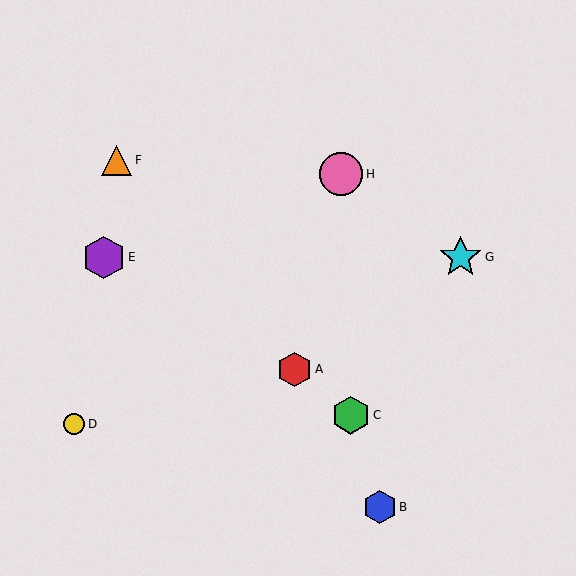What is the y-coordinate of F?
Object F is at y≈160.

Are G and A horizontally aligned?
No, G is at y≈257 and A is at y≈369.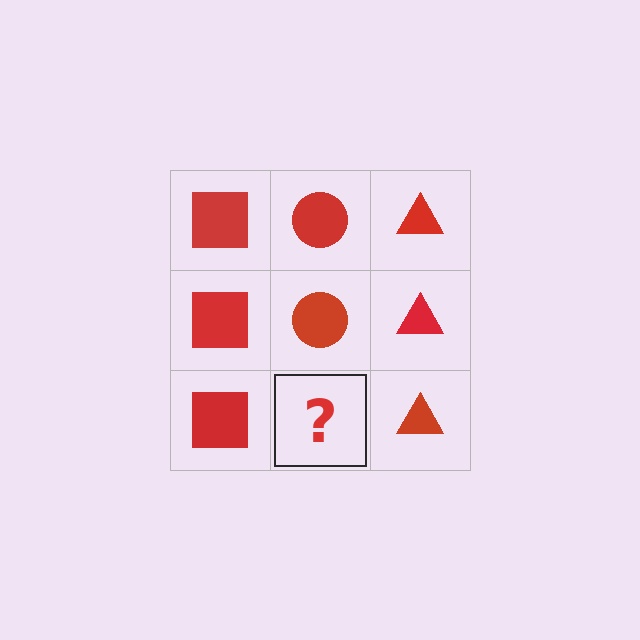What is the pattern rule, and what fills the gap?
The rule is that each column has a consistent shape. The gap should be filled with a red circle.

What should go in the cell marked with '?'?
The missing cell should contain a red circle.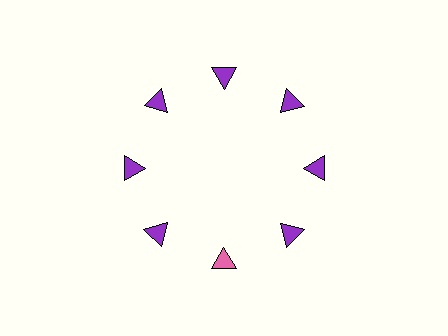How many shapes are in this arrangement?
There are 8 shapes arranged in a ring pattern.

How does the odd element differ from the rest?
It has a different color: pink instead of purple.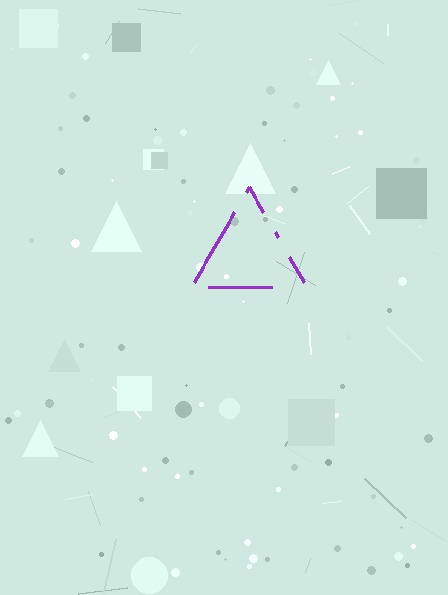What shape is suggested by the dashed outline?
The dashed outline suggests a triangle.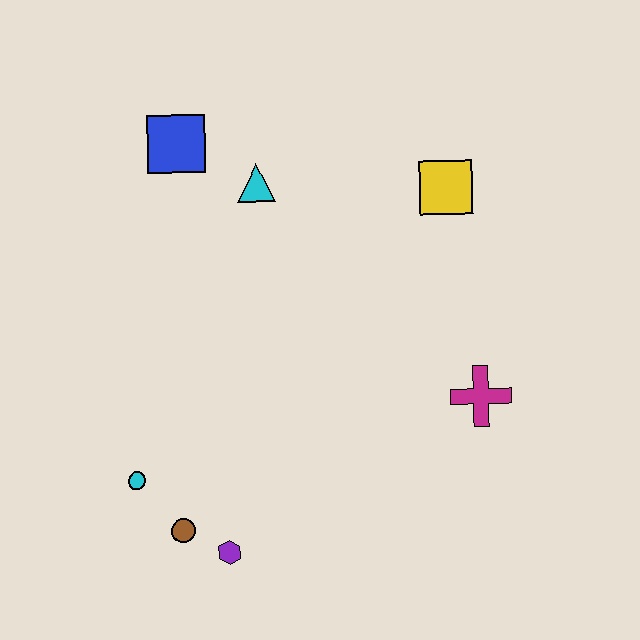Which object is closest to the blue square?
The cyan triangle is closest to the blue square.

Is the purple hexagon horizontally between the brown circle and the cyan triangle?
Yes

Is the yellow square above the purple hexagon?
Yes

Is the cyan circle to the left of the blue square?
Yes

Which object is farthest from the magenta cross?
The blue square is farthest from the magenta cross.